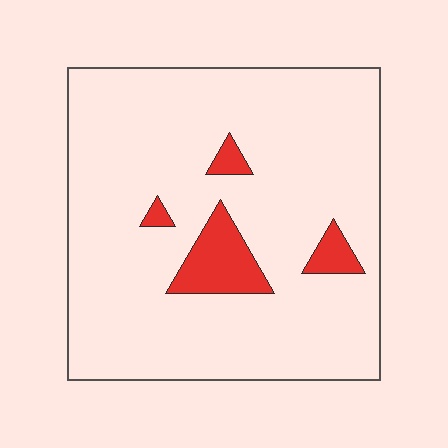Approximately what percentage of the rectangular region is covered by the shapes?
Approximately 10%.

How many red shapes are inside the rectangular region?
4.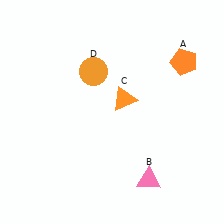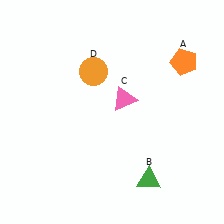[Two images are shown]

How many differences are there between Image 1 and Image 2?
There are 2 differences between the two images.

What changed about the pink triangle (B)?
In Image 1, B is pink. In Image 2, it changed to green.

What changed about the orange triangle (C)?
In Image 1, C is orange. In Image 2, it changed to pink.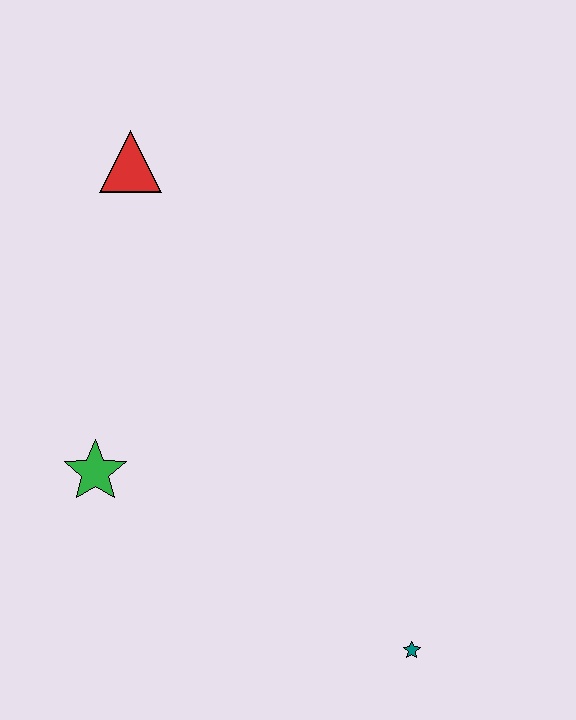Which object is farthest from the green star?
The teal star is farthest from the green star.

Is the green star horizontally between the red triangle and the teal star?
No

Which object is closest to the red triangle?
The green star is closest to the red triangle.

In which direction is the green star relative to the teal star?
The green star is to the left of the teal star.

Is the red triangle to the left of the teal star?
Yes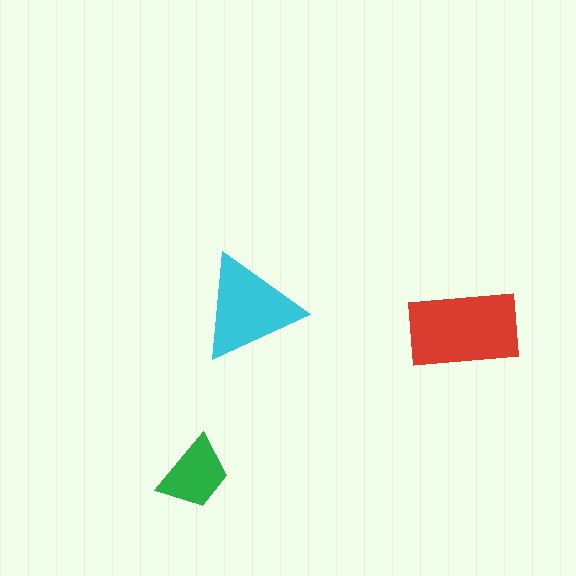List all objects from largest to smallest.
The red rectangle, the cyan triangle, the green trapezoid.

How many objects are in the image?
There are 3 objects in the image.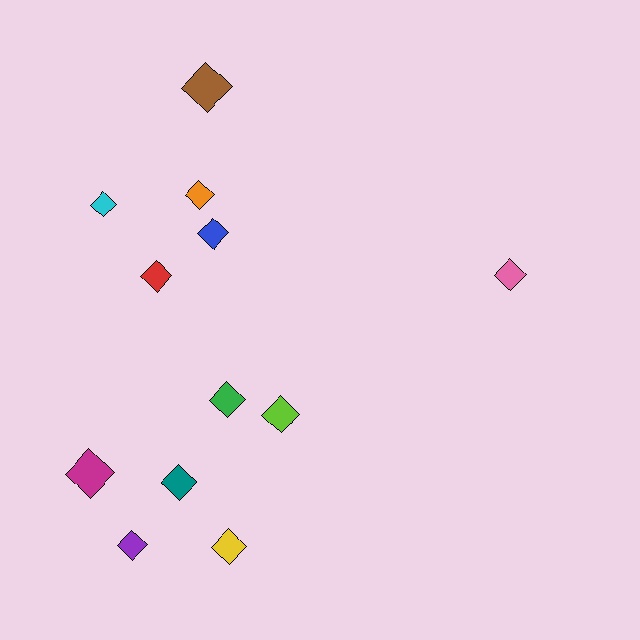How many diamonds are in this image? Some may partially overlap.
There are 12 diamonds.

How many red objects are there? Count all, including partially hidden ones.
There is 1 red object.